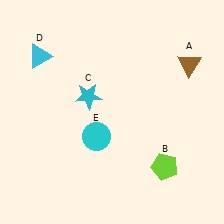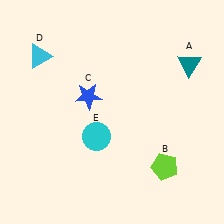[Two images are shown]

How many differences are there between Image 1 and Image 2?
There are 2 differences between the two images.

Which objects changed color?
A changed from brown to teal. C changed from cyan to blue.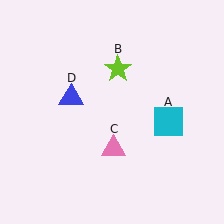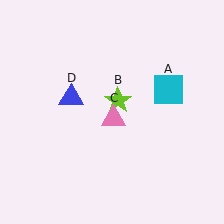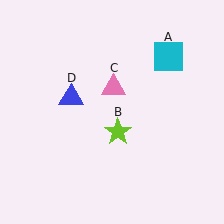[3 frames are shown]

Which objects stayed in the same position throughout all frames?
Blue triangle (object D) remained stationary.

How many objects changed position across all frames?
3 objects changed position: cyan square (object A), lime star (object B), pink triangle (object C).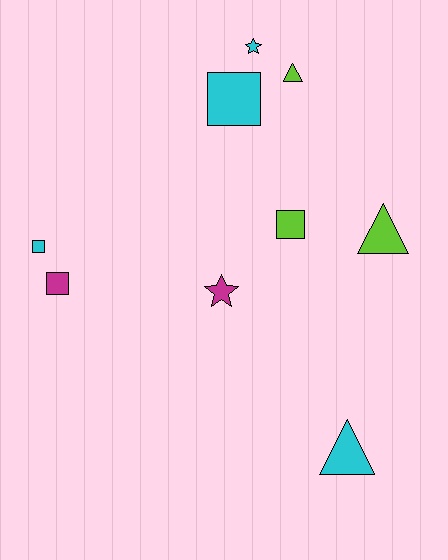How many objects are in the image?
There are 9 objects.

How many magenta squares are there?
There is 1 magenta square.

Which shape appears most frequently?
Square, with 4 objects.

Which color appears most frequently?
Cyan, with 4 objects.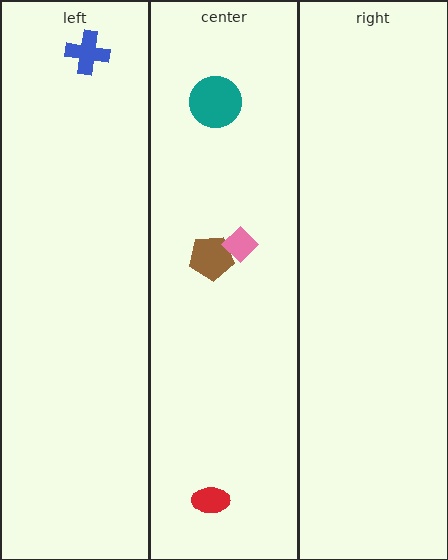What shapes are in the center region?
The brown pentagon, the red ellipse, the pink diamond, the teal circle.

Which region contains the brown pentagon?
The center region.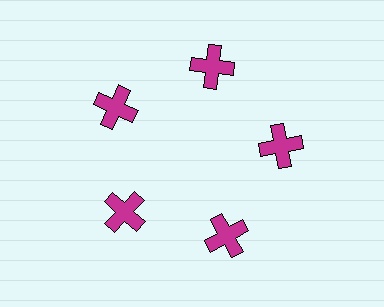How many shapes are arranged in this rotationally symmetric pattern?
There are 5 shapes, arranged in 5 groups of 1.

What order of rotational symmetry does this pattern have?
This pattern has 5-fold rotational symmetry.